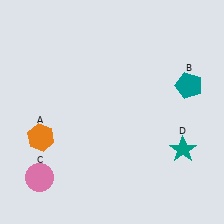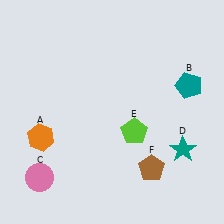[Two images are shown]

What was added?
A lime pentagon (E), a brown pentagon (F) were added in Image 2.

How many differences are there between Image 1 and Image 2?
There are 2 differences between the two images.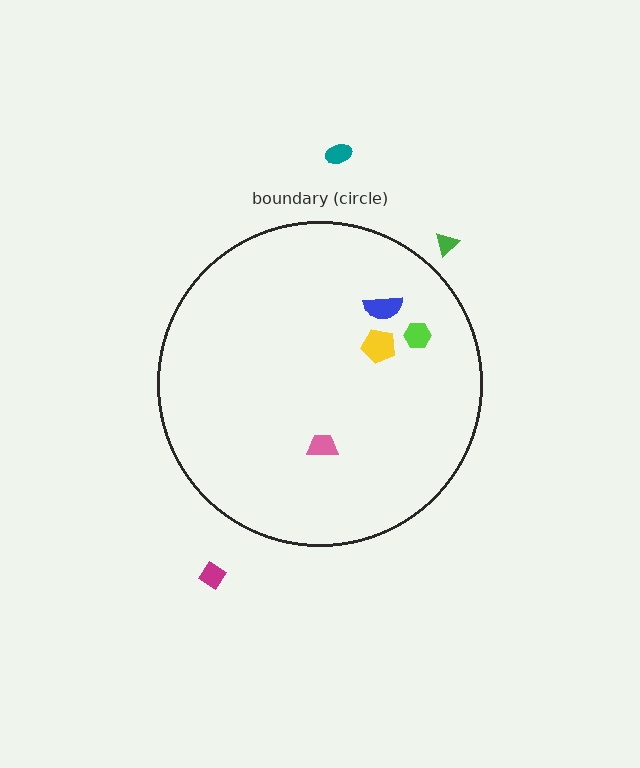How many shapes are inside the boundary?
4 inside, 3 outside.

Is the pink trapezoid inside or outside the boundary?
Inside.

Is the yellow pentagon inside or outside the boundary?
Inside.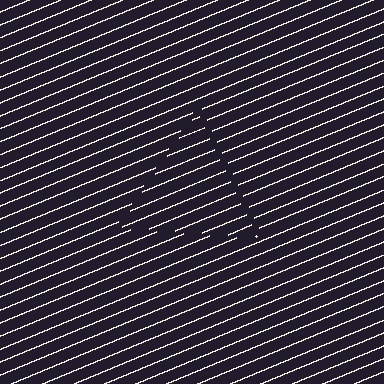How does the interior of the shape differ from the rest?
The interior of the shape contains the same grating, shifted by half a period — the contour is defined by the phase discontinuity where line-ends from the inner and outer gratings abut.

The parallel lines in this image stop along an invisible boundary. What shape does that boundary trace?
An illusory triangle. The interior of the shape contains the same grating, shifted by half a period — the contour is defined by the phase discontinuity where line-ends from the inner and outer gratings abut.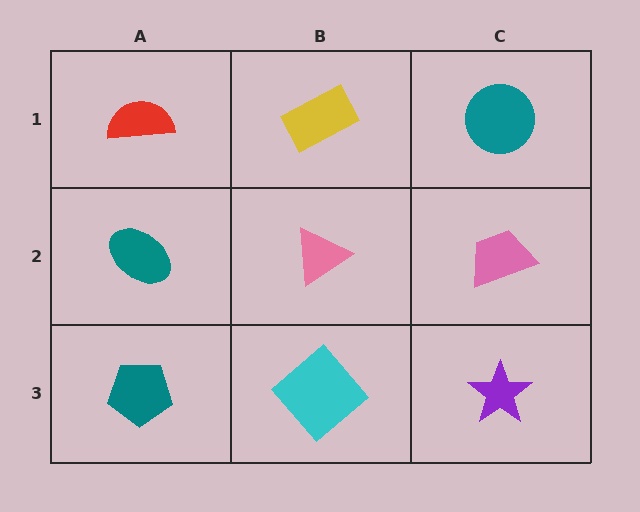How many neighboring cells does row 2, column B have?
4.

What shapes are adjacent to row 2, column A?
A red semicircle (row 1, column A), a teal pentagon (row 3, column A), a pink triangle (row 2, column B).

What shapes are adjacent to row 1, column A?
A teal ellipse (row 2, column A), a yellow rectangle (row 1, column B).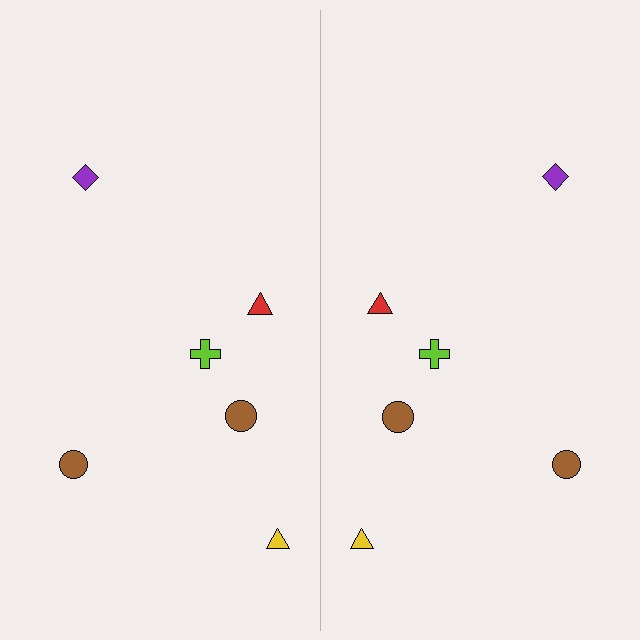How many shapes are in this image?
There are 12 shapes in this image.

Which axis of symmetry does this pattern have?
The pattern has a vertical axis of symmetry running through the center of the image.